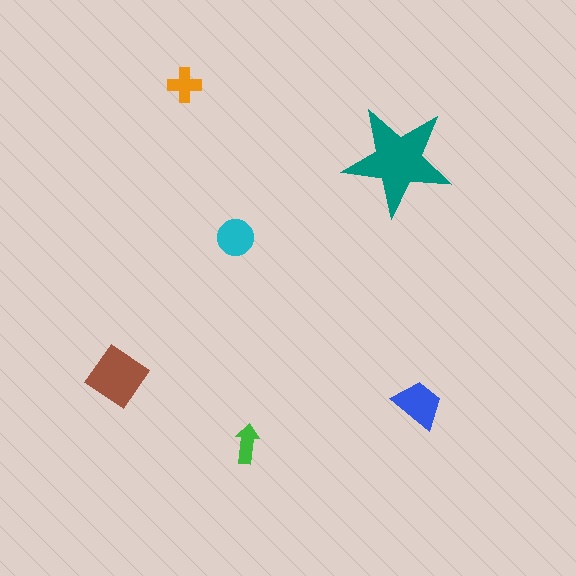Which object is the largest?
The teal star.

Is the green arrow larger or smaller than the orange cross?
Smaller.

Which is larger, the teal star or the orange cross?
The teal star.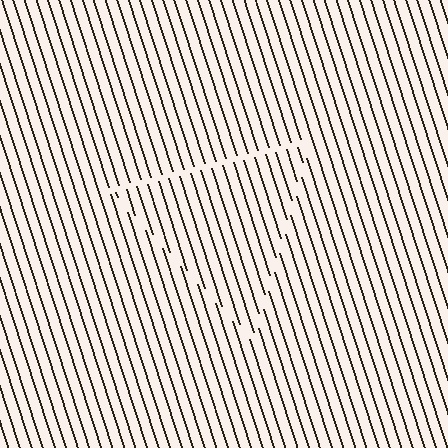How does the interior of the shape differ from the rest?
The interior of the shape contains the same grating, shifted by half a period — the contour is defined by the phase discontinuity where line-ends from the inner and outer gratings abut.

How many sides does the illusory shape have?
3 sides — the line-ends trace a triangle.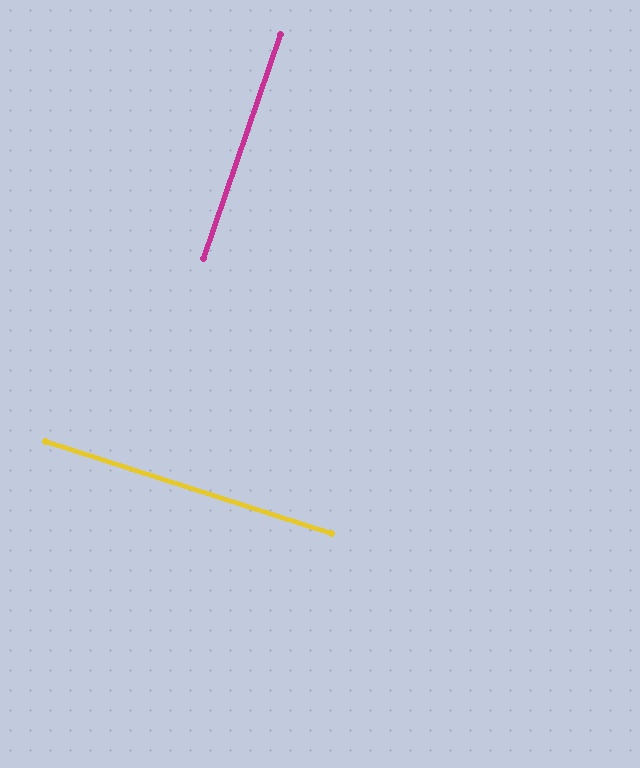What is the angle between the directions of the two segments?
Approximately 89 degrees.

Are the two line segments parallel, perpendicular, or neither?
Perpendicular — they meet at approximately 89°.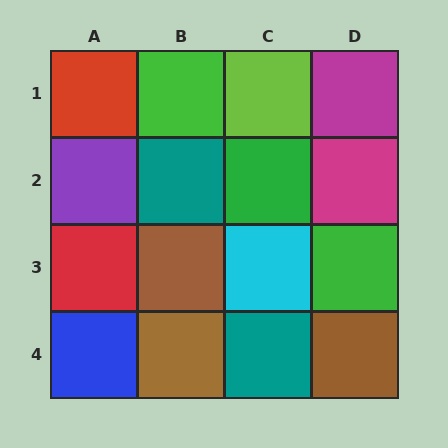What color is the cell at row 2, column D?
Magenta.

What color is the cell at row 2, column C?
Green.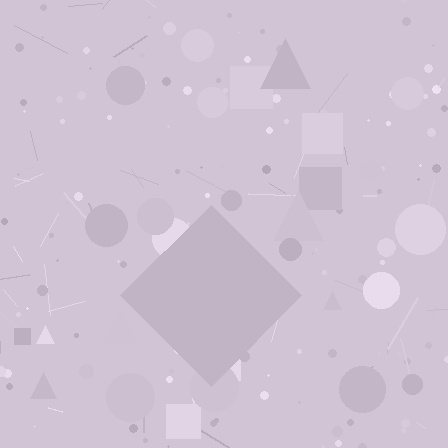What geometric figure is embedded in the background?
A diamond is embedded in the background.